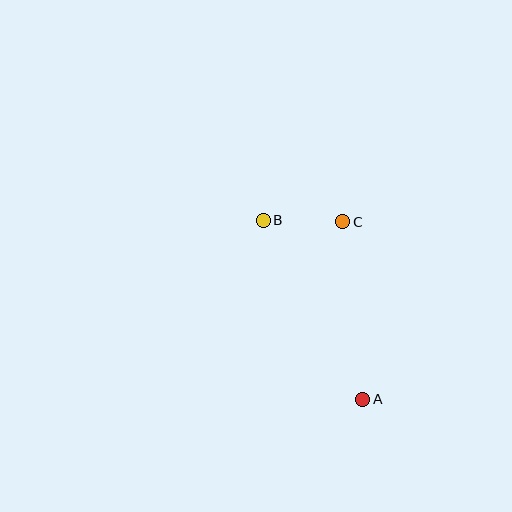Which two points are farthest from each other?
Points A and B are farthest from each other.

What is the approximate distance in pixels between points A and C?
The distance between A and C is approximately 179 pixels.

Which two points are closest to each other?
Points B and C are closest to each other.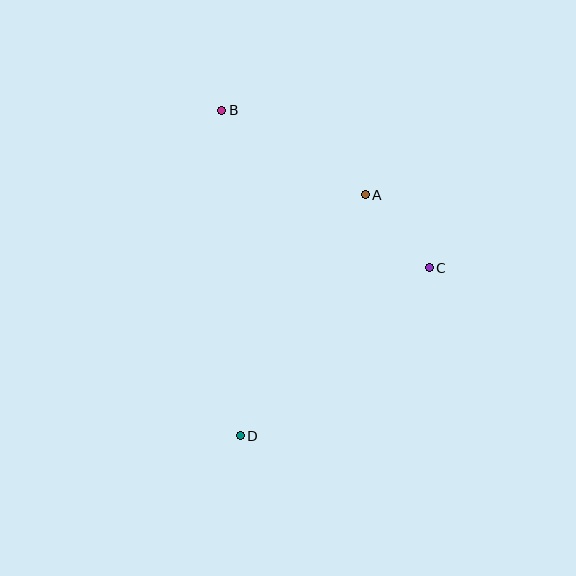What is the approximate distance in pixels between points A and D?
The distance between A and D is approximately 272 pixels.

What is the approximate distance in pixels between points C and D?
The distance between C and D is approximately 253 pixels.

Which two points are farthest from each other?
Points B and D are farthest from each other.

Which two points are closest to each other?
Points A and C are closest to each other.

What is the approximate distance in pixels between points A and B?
The distance between A and B is approximately 167 pixels.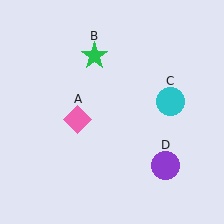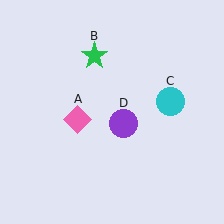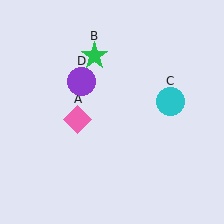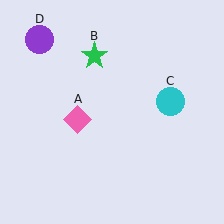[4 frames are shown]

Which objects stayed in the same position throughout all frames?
Pink diamond (object A) and green star (object B) and cyan circle (object C) remained stationary.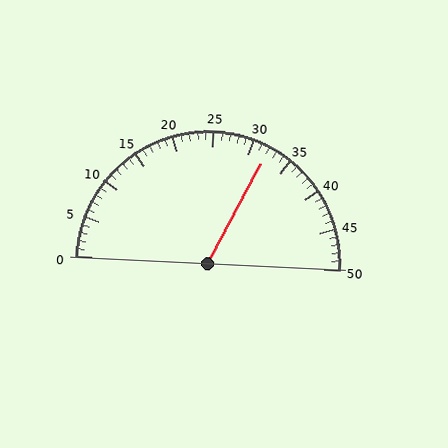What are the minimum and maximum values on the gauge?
The gauge ranges from 0 to 50.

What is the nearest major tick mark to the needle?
The nearest major tick mark is 30.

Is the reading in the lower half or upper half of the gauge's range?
The reading is in the upper half of the range (0 to 50).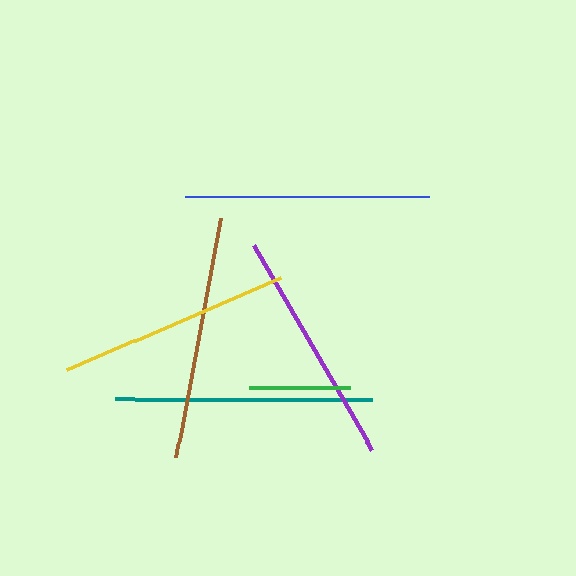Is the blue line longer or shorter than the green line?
The blue line is longer than the green line.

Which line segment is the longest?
The teal line is the longest at approximately 257 pixels.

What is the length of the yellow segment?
The yellow segment is approximately 233 pixels long.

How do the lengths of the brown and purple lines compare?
The brown and purple lines are approximately the same length.